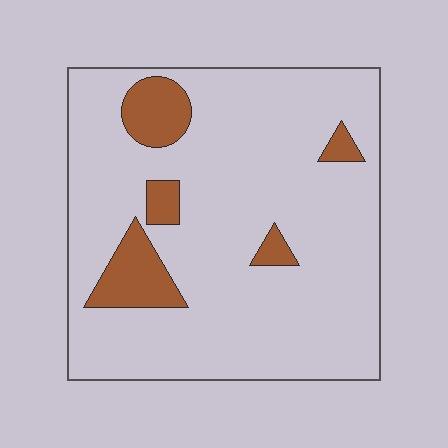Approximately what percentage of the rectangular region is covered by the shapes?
Approximately 15%.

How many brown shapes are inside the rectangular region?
5.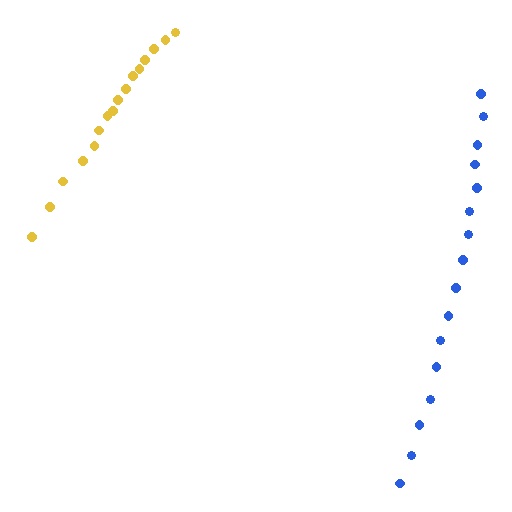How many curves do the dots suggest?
There are 2 distinct paths.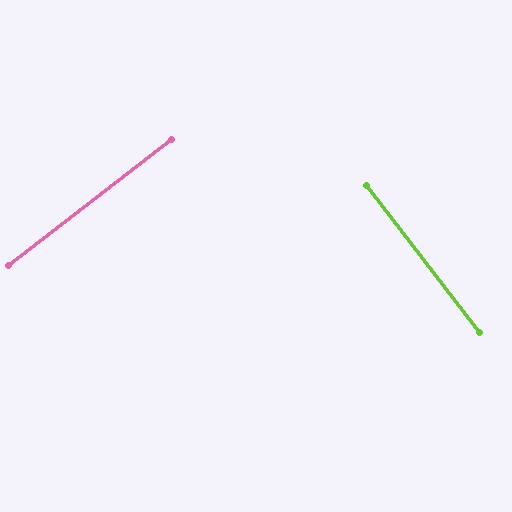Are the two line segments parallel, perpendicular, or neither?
Perpendicular — they meet at approximately 90°.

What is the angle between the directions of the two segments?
Approximately 90 degrees.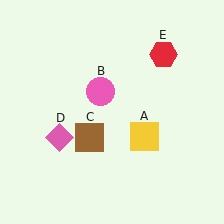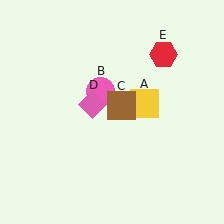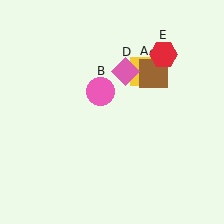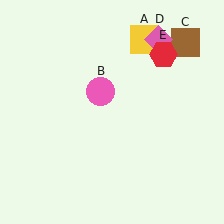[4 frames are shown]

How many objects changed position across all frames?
3 objects changed position: yellow square (object A), brown square (object C), pink diamond (object D).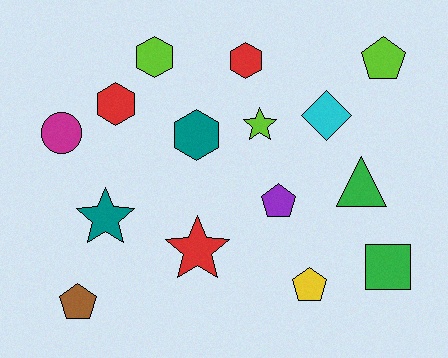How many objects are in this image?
There are 15 objects.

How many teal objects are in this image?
There are 2 teal objects.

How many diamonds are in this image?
There is 1 diamond.